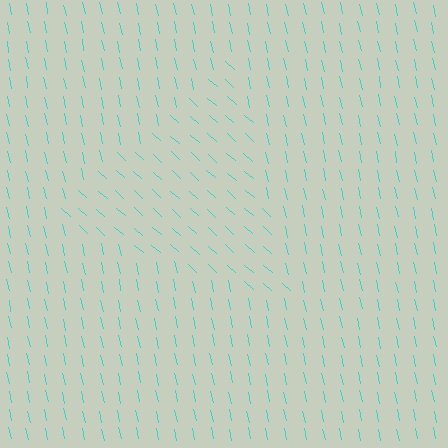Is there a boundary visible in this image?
Yes, there is a texture boundary formed by a change in line orientation.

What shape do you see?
I see a triangle.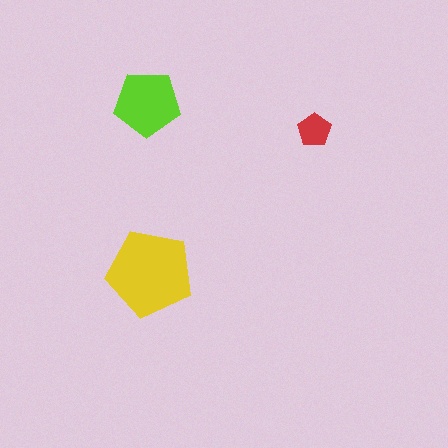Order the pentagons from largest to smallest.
the yellow one, the lime one, the red one.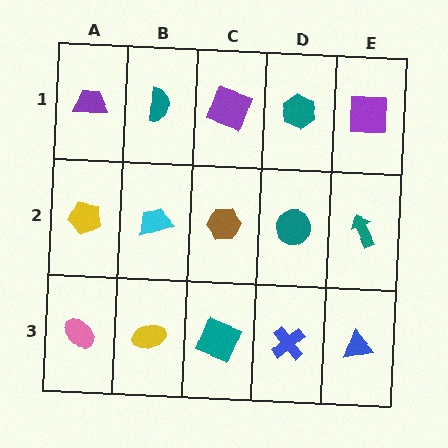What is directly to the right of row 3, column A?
A yellow ellipse.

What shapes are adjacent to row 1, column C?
A brown hexagon (row 2, column C), a teal semicircle (row 1, column B), a teal hexagon (row 1, column D).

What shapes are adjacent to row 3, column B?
A cyan trapezoid (row 2, column B), a pink ellipse (row 3, column A), a teal square (row 3, column C).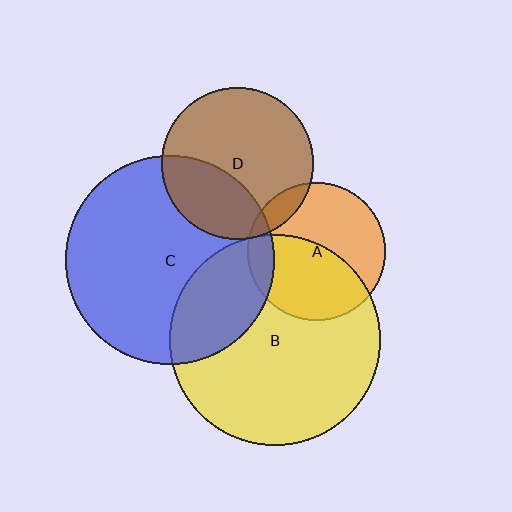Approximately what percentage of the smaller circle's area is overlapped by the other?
Approximately 50%.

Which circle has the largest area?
Circle B (yellow).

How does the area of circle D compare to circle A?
Approximately 1.2 times.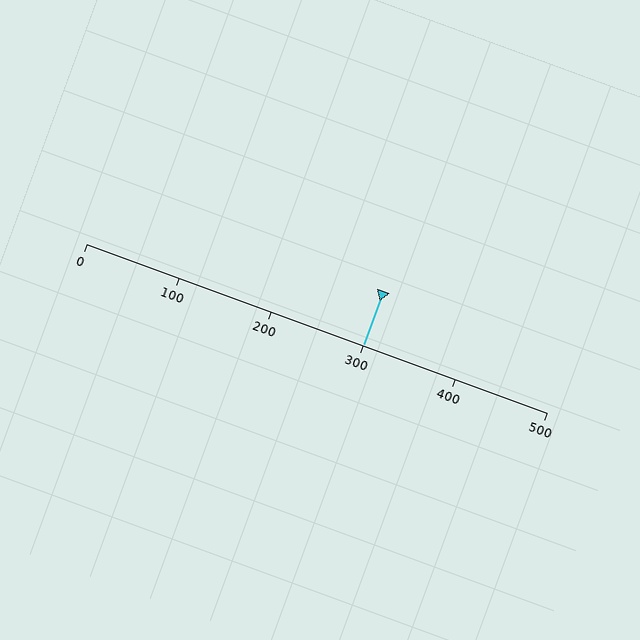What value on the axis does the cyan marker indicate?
The marker indicates approximately 300.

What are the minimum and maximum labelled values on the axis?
The axis runs from 0 to 500.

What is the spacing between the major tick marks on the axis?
The major ticks are spaced 100 apart.